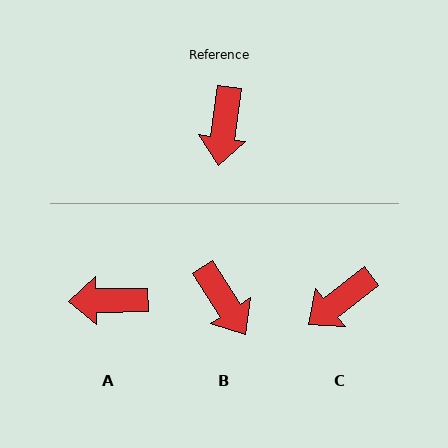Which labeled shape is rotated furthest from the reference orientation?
A, about 81 degrees away.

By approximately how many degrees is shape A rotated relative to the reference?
Approximately 81 degrees clockwise.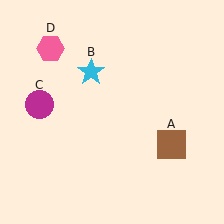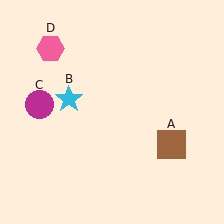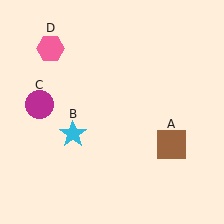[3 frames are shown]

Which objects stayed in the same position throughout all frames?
Brown square (object A) and magenta circle (object C) and pink hexagon (object D) remained stationary.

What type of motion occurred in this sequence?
The cyan star (object B) rotated counterclockwise around the center of the scene.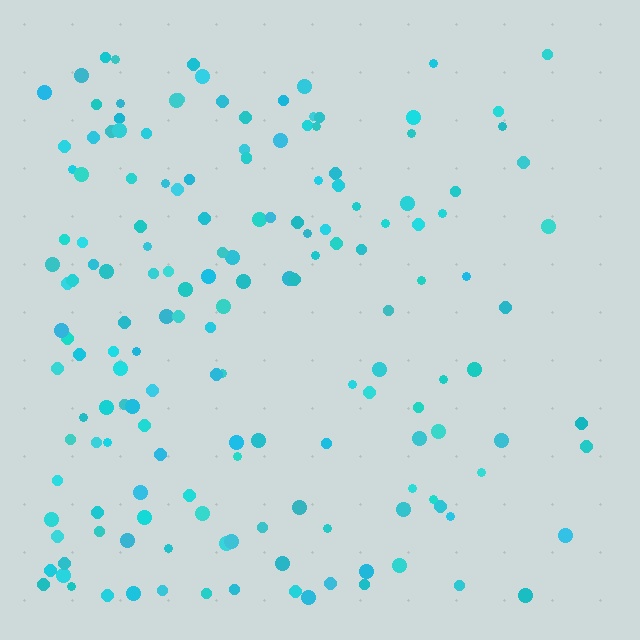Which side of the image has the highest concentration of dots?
The left.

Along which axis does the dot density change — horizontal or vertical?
Horizontal.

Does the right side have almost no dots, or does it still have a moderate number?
Still a moderate number, just noticeably fewer than the left.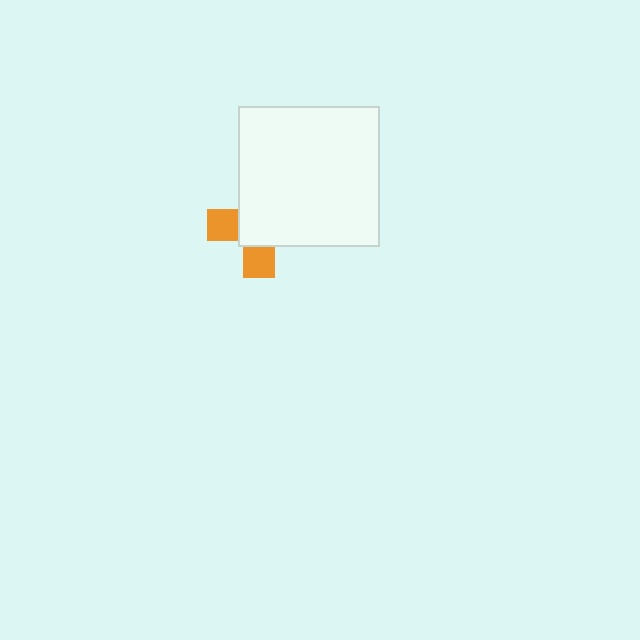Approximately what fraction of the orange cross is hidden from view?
Roughly 66% of the orange cross is hidden behind the white square.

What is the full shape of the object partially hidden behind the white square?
The partially hidden object is an orange cross.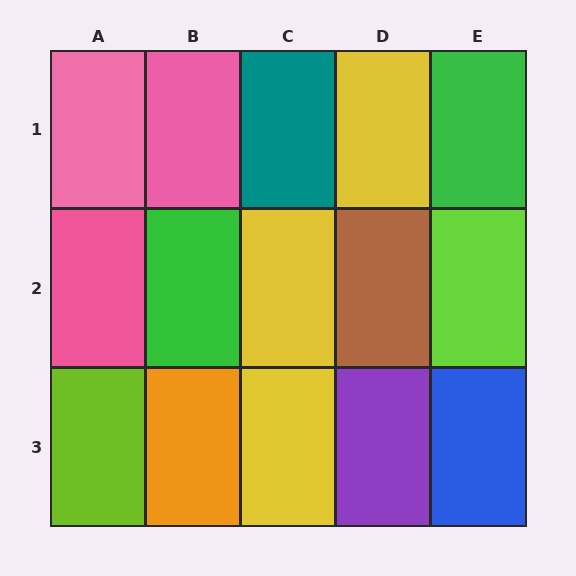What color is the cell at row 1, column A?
Pink.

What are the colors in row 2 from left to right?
Pink, green, yellow, brown, lime.